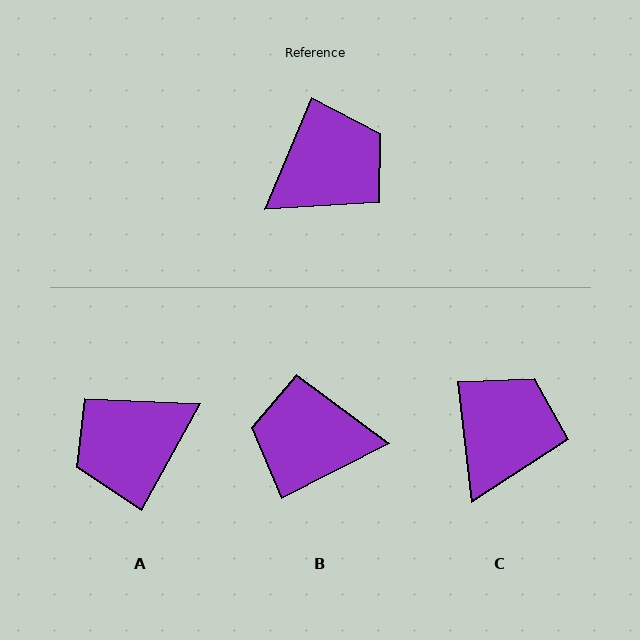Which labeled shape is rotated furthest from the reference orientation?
A, about 174 degrees away.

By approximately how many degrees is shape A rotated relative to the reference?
Approximately 174 degrees counter-clockwise.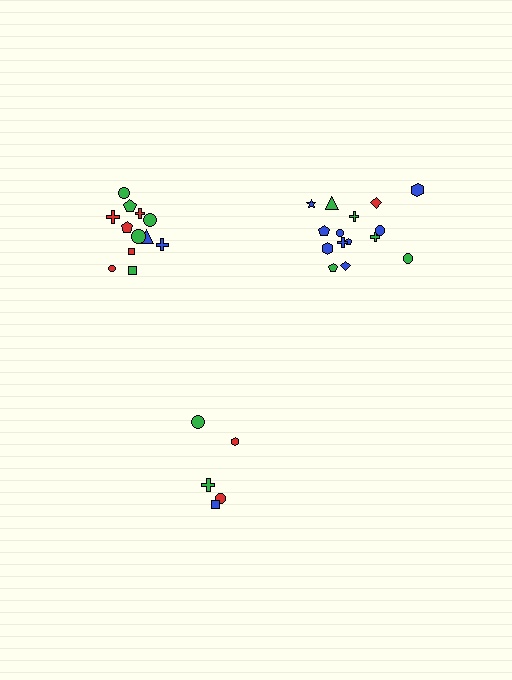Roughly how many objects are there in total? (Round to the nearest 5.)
Roughly 30 objects in total.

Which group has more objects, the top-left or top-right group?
The top-right group.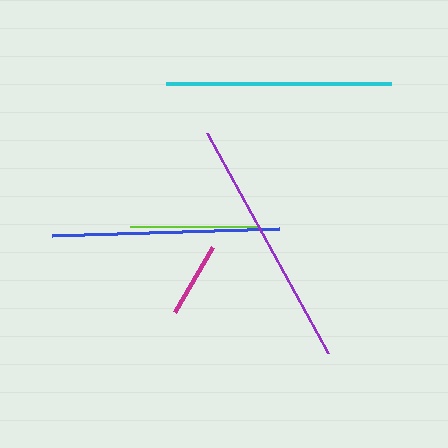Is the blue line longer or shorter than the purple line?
The purple line is longer than the blue line.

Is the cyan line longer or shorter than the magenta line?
The cyan line is longer than the magenta line.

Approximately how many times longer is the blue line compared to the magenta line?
The blue line is approximately 3.0 times the length of the magenta line.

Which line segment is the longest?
The purple line is the longest at approximately 250 pixels.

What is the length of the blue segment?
The blue segment is approximately 227 pixels long.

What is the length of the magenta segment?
The magenta segment is approximately 75 pixels long.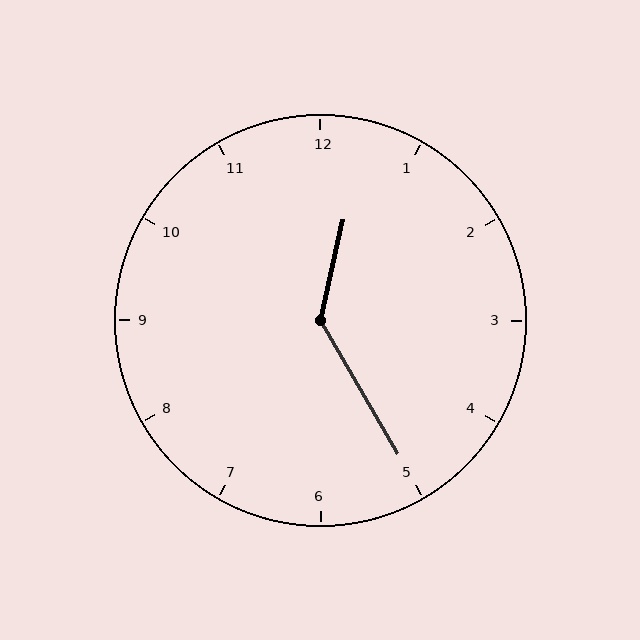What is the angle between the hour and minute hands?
Approximately 138 degrees.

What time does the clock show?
12:25.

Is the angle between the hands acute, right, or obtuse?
It is obtuse.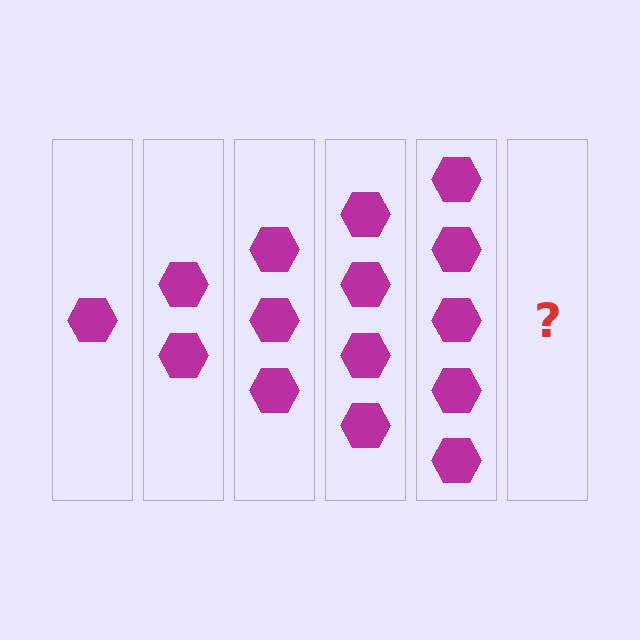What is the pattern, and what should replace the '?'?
The pattern is that each step adds one more hexagon. The '?' should be 6 hexagons.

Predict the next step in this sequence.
The next step is 6 hexagons.